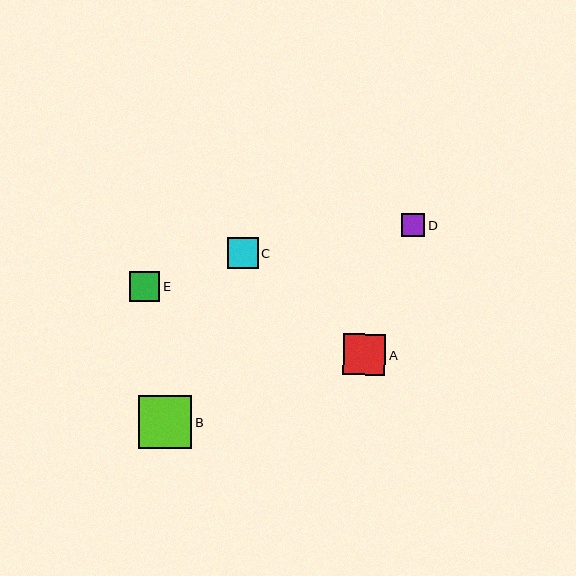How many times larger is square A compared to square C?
Square A is approximately 1.3 times the size of square C.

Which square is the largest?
Square B is the largest with a size of approximately 53 pixels.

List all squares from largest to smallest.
From largest to smallest: B, A, C, E, D.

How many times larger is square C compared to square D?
Square C is approximately 1.3 times the size of square D.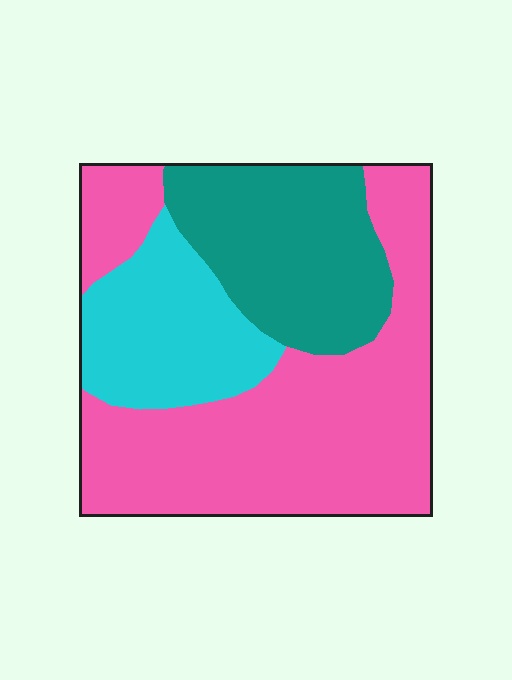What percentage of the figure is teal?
Teal takes up about one quarter (1/4) of the figure.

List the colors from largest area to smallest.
From largest to smallest: pink, teal, cyan.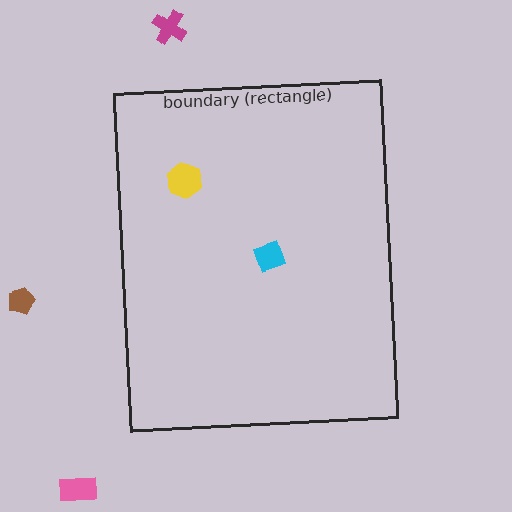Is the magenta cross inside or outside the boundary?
Outside.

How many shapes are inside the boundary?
2 inside, 3 outside.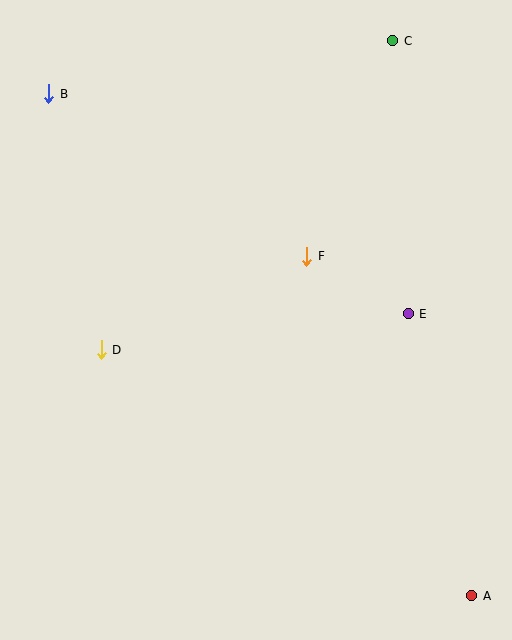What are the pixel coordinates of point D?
Point D is at (101, 350).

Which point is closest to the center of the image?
Point F at (307, 256) is closest to the center.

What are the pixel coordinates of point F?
Point F is at (307, 256).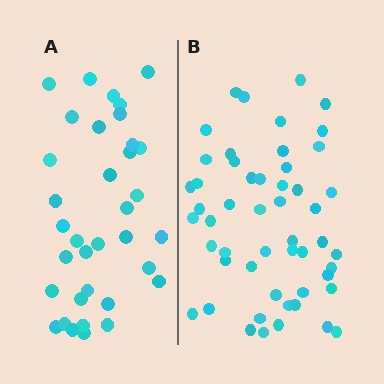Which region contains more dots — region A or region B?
Region B (the right region) has more dots.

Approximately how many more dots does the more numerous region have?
Region B has approximately 15 more dots than region A.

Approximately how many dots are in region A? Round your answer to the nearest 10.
About 40 dots. (The exact count is 35, which rounds to 40.)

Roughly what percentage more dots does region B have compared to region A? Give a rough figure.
About 50% more.